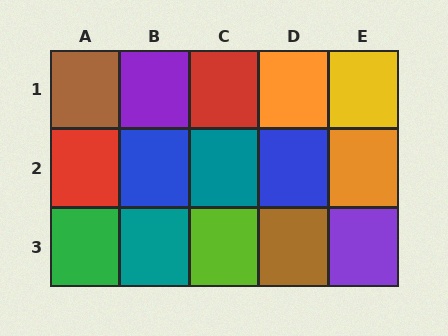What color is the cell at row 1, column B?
Purple.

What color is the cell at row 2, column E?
Orange.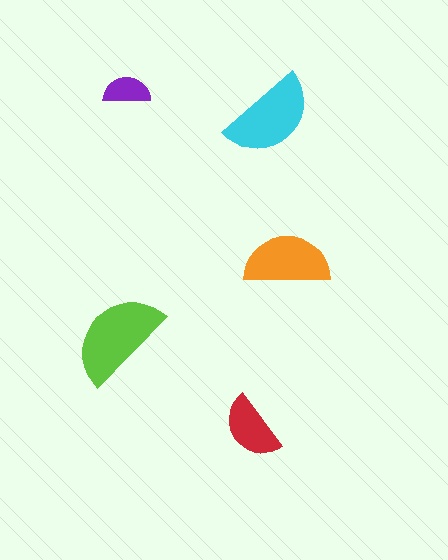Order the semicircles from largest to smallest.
the lime one, the cyan one, the orange one, the red one, the purple one.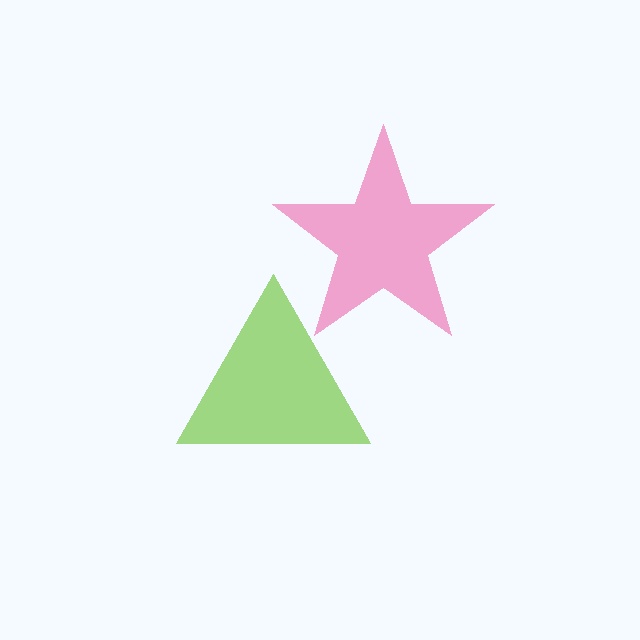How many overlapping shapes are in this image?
There are 2 overlapping shapes in the image.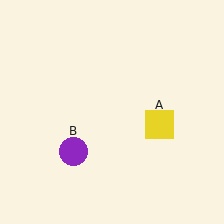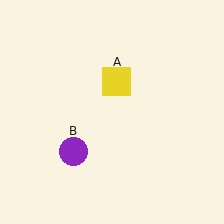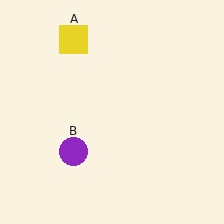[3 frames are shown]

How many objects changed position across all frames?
1 object changed position: yellow square (object A).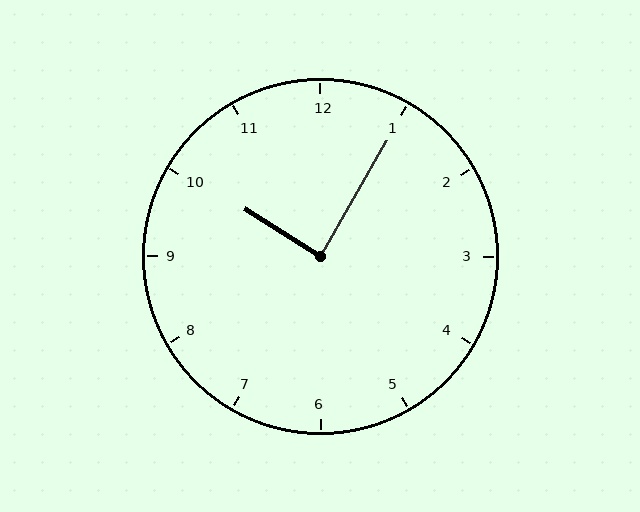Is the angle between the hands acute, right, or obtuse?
It is right.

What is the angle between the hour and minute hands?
Approximately 88 degrees.